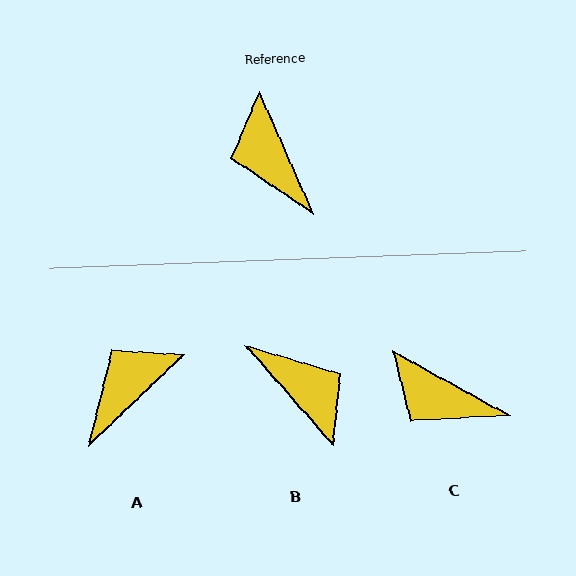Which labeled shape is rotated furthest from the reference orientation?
B, about 163 degrees away.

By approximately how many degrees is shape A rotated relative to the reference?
Approximately 71 degrees clockwise.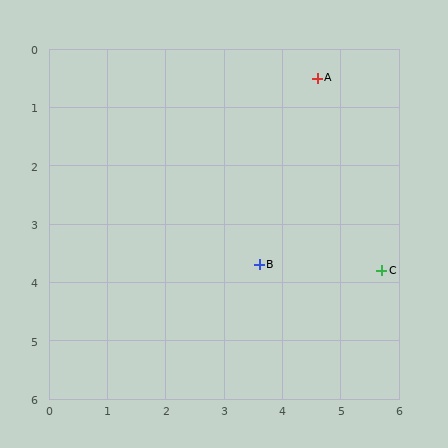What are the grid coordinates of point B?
Point B is at approximately (3.6, 3.7).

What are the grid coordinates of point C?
Point C is at approximately (5.7, 3.8).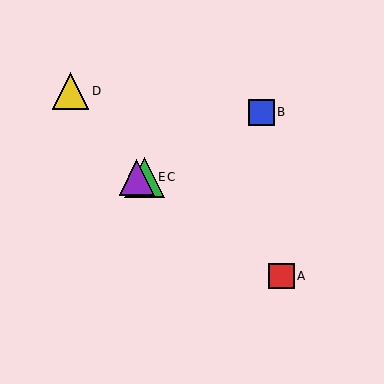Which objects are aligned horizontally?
Objects C, E are aligned horizontally.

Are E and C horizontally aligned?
Yes, both are at y≈177.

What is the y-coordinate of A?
Object A is at y≈276.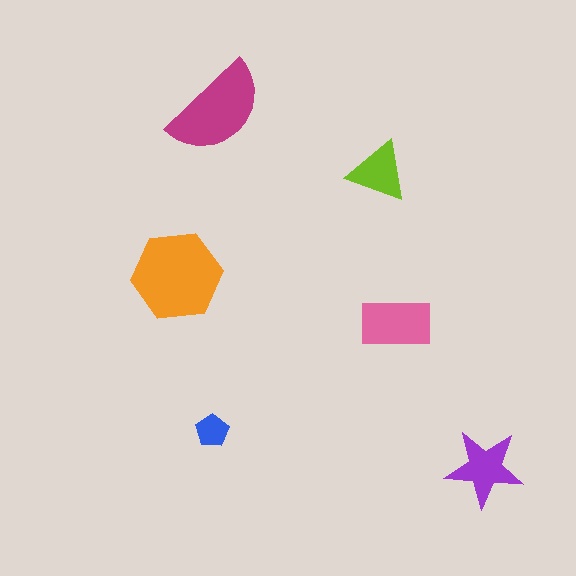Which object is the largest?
The orange hexagon.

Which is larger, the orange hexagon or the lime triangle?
The orange hexagon.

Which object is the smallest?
The blue pentagon.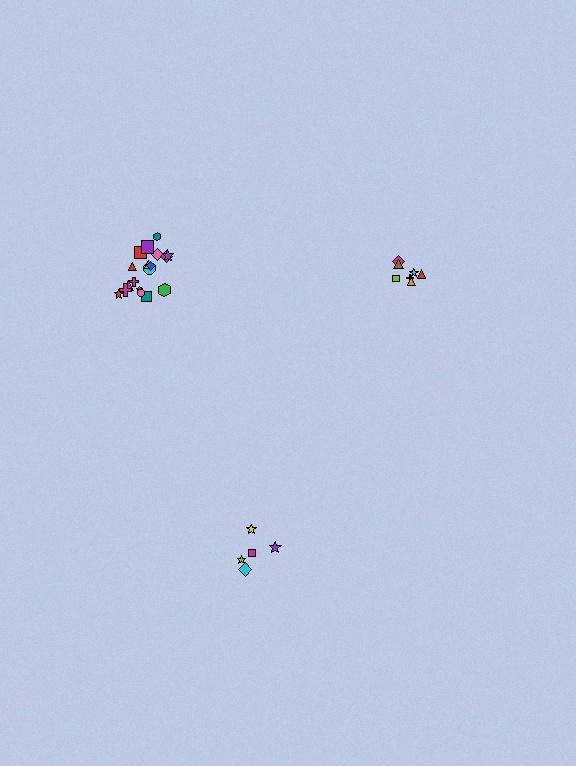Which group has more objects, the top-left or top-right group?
The top-left group.